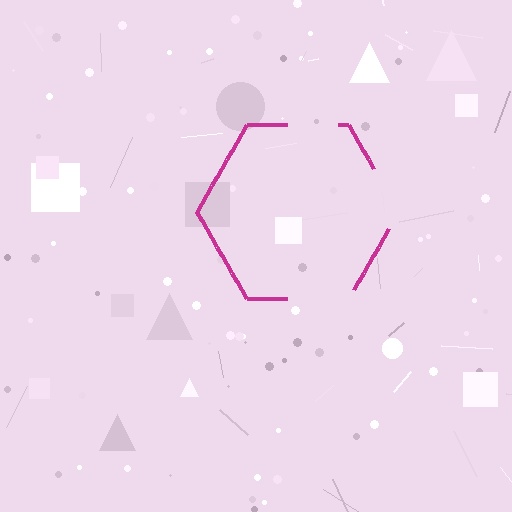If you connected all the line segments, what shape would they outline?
They would outline a hexagon.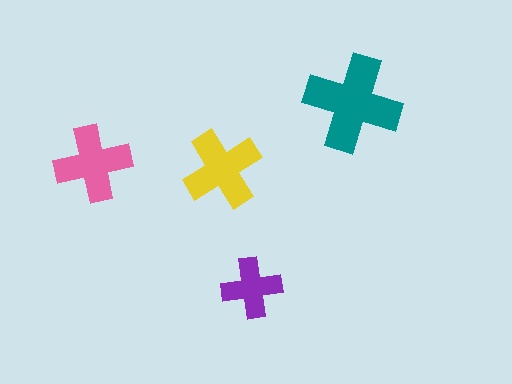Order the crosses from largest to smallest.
the teal one, the yellow one, the pink one, the purple one.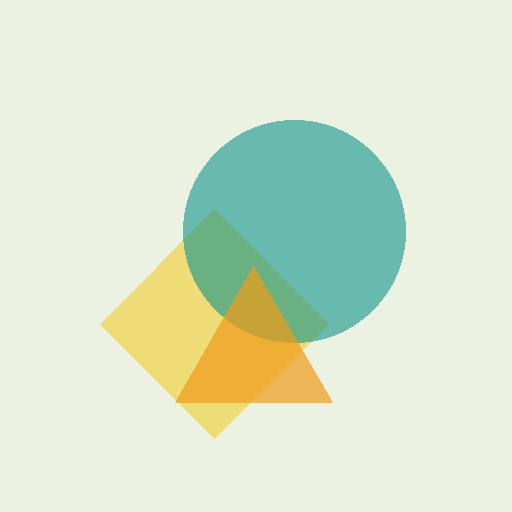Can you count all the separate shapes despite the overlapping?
Yes, there are 3 separate shapes.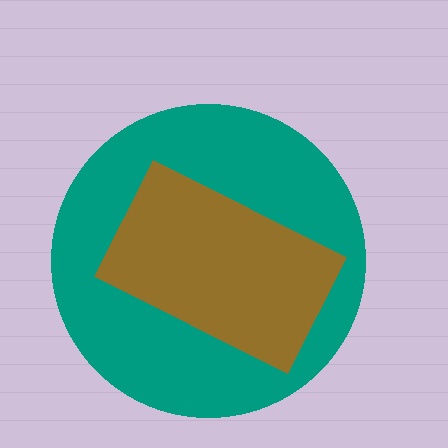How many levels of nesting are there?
2.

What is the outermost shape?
The teal circle.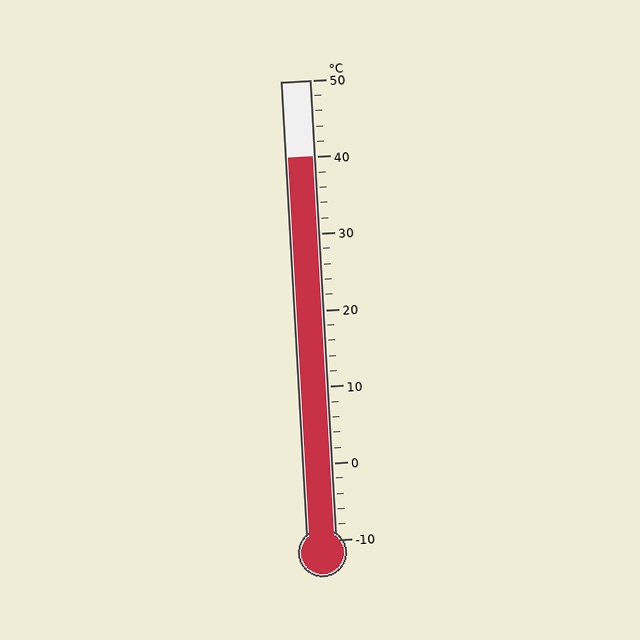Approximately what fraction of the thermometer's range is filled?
The thermometer is filled to approximately 85% of its range.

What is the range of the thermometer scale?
The thermometer scale ranges from -10°C to 50°C.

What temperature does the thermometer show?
The thermometer shows approximately 40°C.